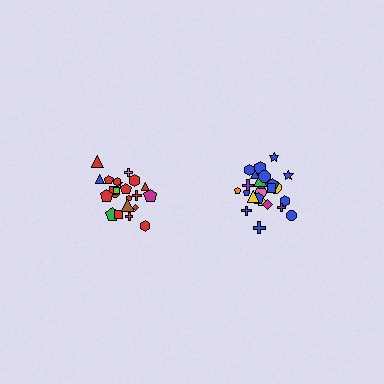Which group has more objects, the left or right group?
The right group.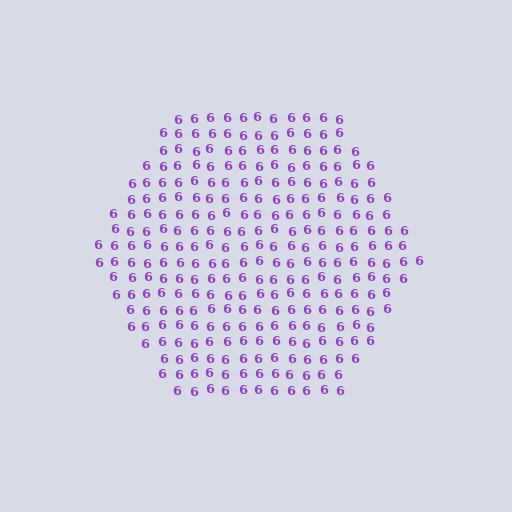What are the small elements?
The small elements are digit 6's.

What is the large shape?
The large shape is a hexagon.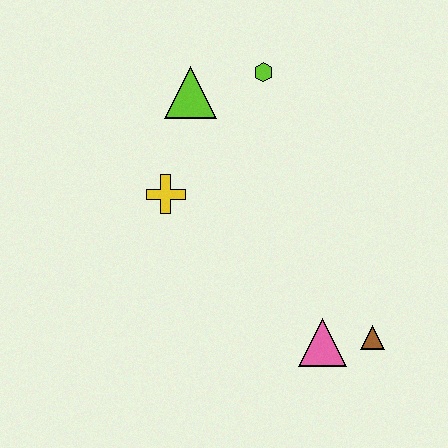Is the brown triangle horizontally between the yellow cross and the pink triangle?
No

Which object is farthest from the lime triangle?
The brown triangle is farthest from the lime triangle.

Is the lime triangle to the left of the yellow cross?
No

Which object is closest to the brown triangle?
The pink triangle is closest to the brown triangle.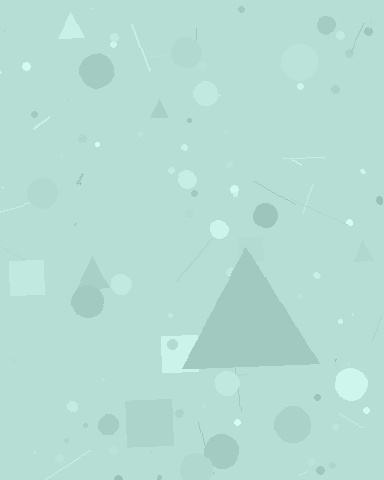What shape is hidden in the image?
A triangle is hidden in the image.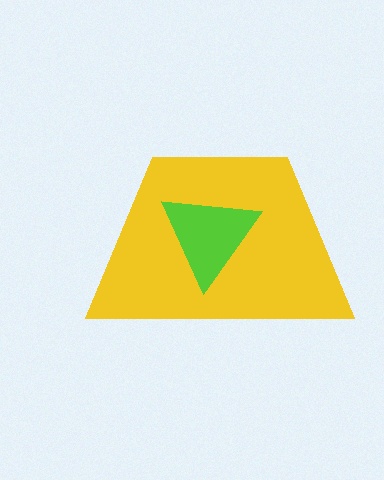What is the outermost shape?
The yellow trapezoid.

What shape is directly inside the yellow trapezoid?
The lime triangle.